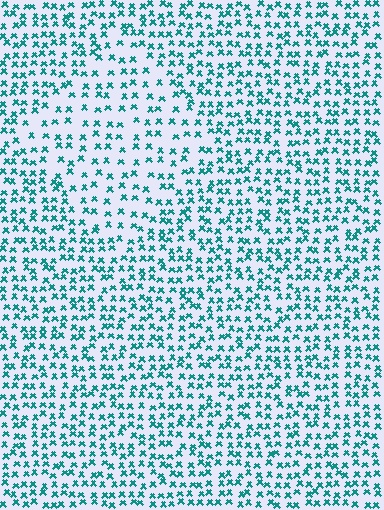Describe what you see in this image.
The image contains small teal elements arranged at two different densities. A diamond-shaped region is visible where the elements are less densely packed than the surrounding area.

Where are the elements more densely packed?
The elements are more densely packed outside the diamond boundary.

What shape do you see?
I see a diamond.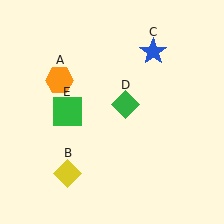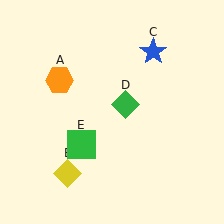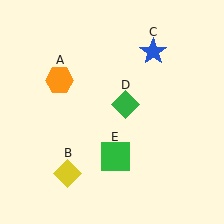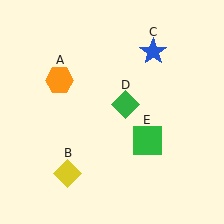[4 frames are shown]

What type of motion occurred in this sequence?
The green square (object E) rotated counterclockwise around the center of the scene.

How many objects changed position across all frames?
1 object changed position: green square (object E).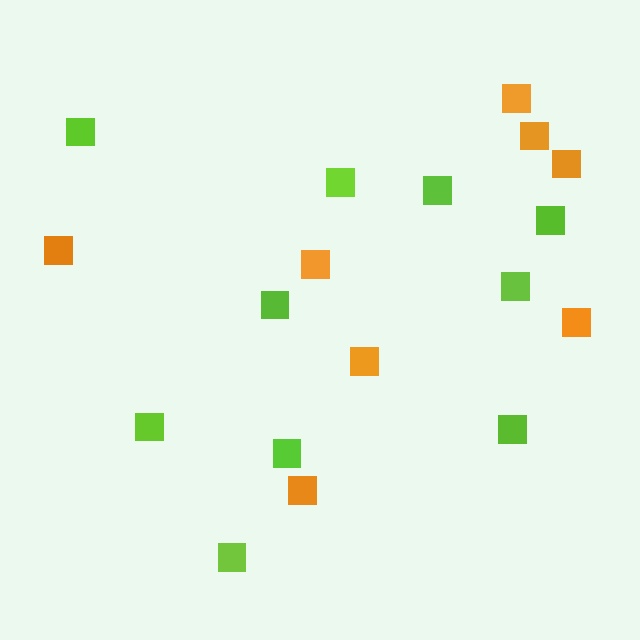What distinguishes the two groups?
There are 2 groups: one group of lime squares (10) and one group of orange squares (8).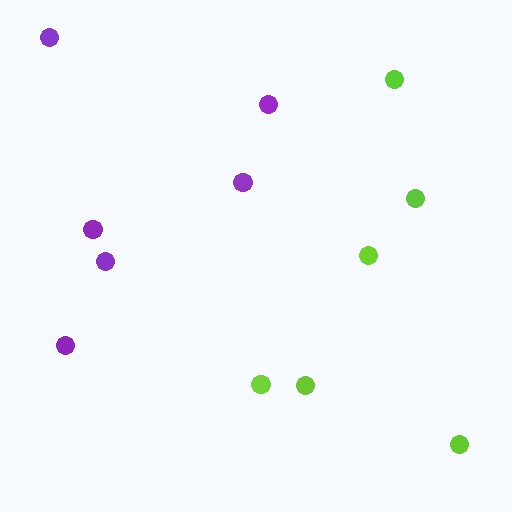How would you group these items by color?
There are 2 groups: one group of lime circles (6) and one group of purple circles (6).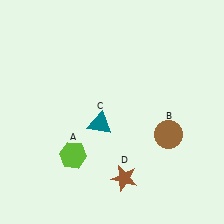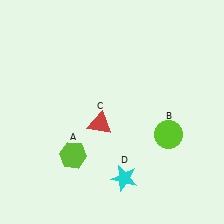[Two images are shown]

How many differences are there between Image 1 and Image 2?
There are 3 differences between the two images.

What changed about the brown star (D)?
In Image 1, D is brown. In Image 2, it changed to cyan.